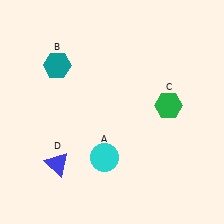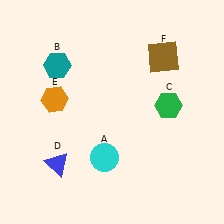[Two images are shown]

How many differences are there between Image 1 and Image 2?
There are 2 differences between the two images.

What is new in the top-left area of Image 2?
An orange hexagon (E) was added in the top-left area of Image 2.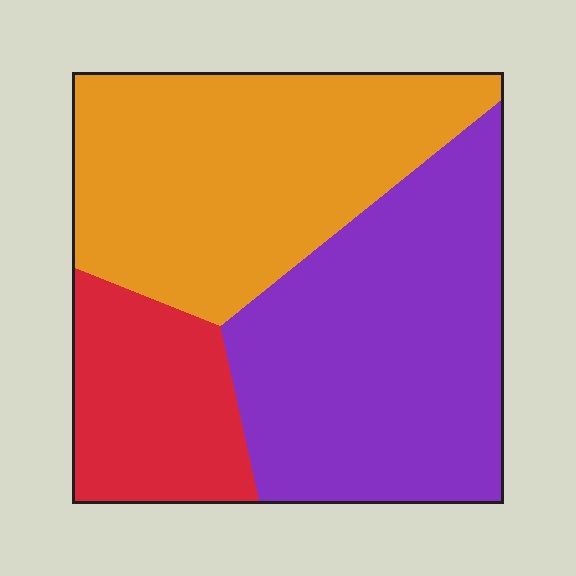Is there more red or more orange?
Orange.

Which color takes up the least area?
Red, at roughly 20%.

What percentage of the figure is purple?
Purple covers 42% of the figure.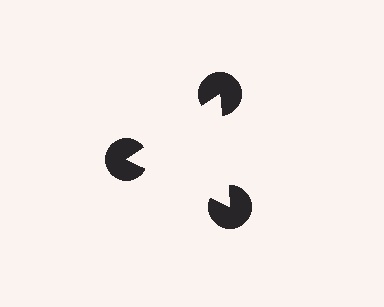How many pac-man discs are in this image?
There are 3 — one at each vertex of the illusory triangle.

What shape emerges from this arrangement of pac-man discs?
An illusory triangle — its edges are inferred from the aligned wedge cuts in the pac-man discs, not physically drawn.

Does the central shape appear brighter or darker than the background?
It typically appears slightly brighter than the background, even though no actual brightness change is drawn.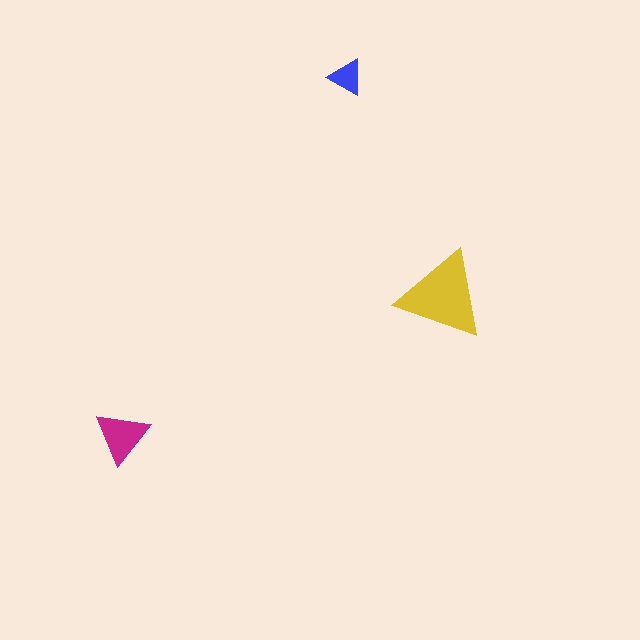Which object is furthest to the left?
The magenta triangle is leftmost.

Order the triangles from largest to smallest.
the yellow one, the magenta one, the blue one.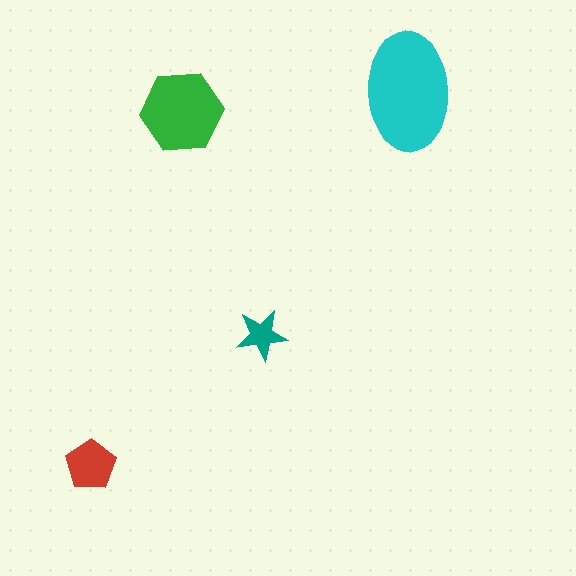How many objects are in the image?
There are 4 objects in the image.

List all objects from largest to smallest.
The cyan ellipse, the green hexagon, the red pentagon, the teal star.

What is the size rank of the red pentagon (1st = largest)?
3rd.